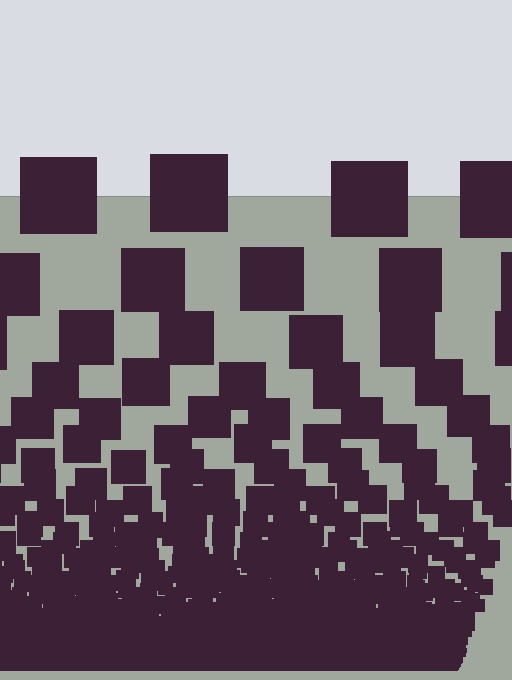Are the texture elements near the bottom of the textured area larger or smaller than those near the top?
Smaller. The gradient is inverted — elements near the bottom are smaller and denser.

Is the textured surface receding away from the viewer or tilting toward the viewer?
The surface appears to tilt toward the viewer. Texture elements get larger and sparser toward the top.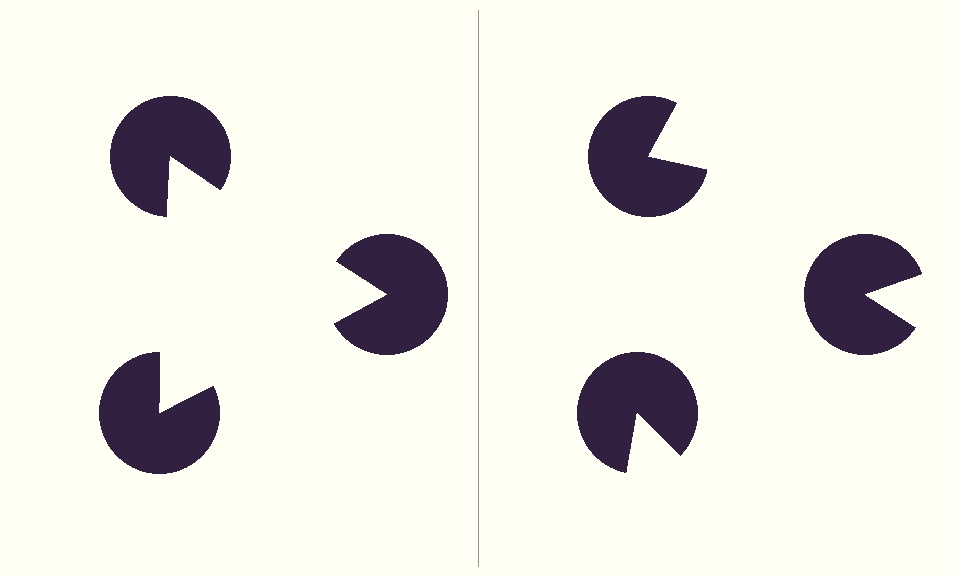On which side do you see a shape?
An illusory triangle appears on the left side. On the right side the wedge cuts are rotated, so no coherent shape forms.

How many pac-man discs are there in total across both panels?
6 — 3 on each side.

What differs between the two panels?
The pac-man discs are positioned identically on both sides; only the wedge orientations differ. On the left they align to a triangle; on the right they are misaligned.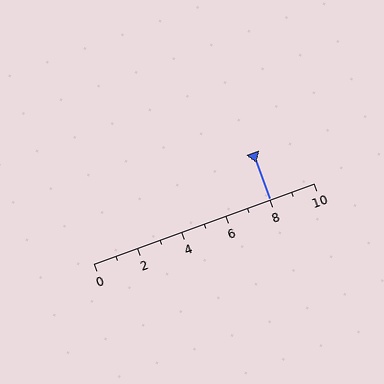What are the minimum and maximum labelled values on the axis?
The axis runs from 0 to 10.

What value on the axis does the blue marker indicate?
The marker indicates approximately 8.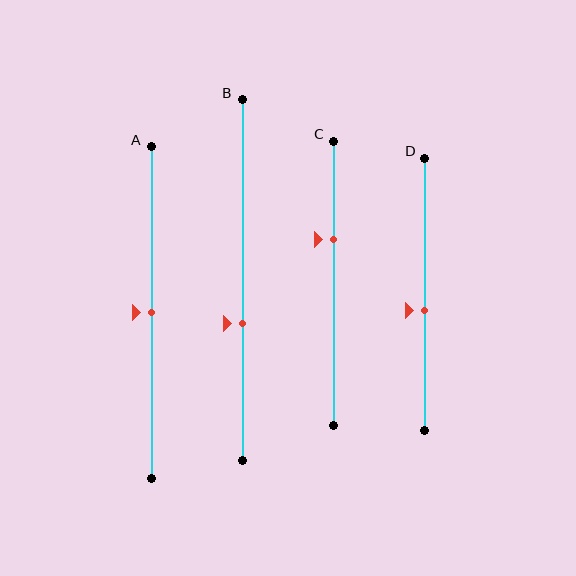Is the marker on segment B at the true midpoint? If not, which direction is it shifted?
No, the marker on segment B is shifted downward by about 12% of the segment length.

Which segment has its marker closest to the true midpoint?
Segment A has its marker closest to the true midpoint.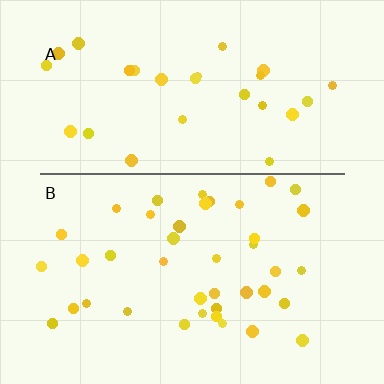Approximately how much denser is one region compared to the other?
Approximately 1.4× — region B over region A.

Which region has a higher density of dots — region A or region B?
B (the bottom).